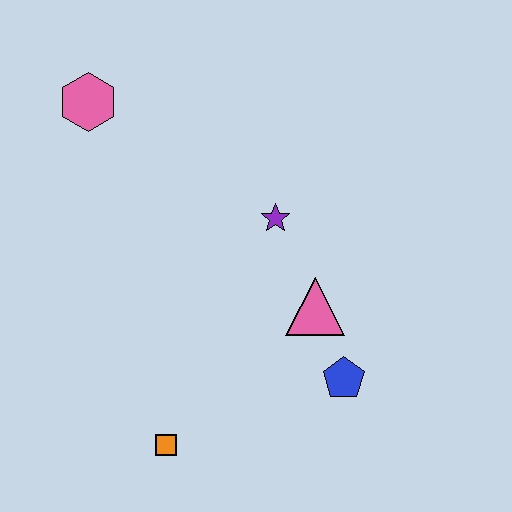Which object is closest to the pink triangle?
The blue pentagon is closest to the pink triangle.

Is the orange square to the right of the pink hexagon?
Yes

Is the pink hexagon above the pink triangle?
Yes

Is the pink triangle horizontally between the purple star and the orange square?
No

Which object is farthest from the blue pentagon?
The pink hexagon is farthest from the blue pentagon.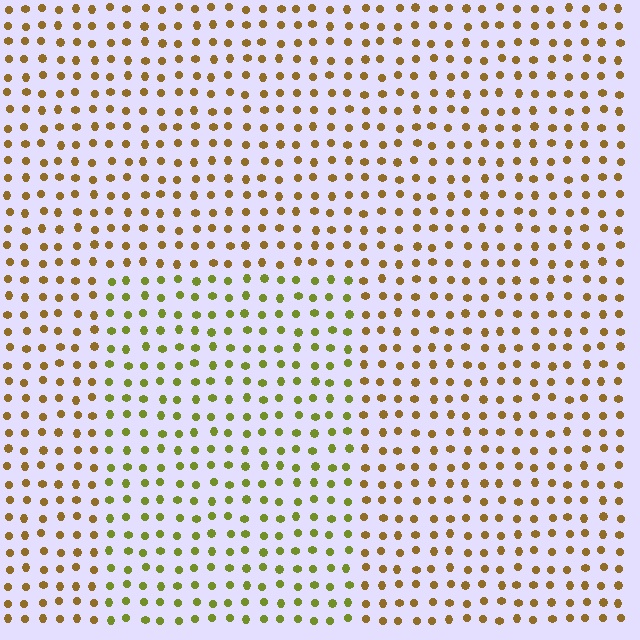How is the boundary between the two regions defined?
The boundary is defined purely by a slight shift in hue (about 38 degrees). Spacing, size, and orientation are identical on both sides.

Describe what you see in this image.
The image is filled with small brown elements in a uniform arrangement. A rectangle-shaped region is visible where the elements are tinted to a slightly different hue, forming a subtle color boundary.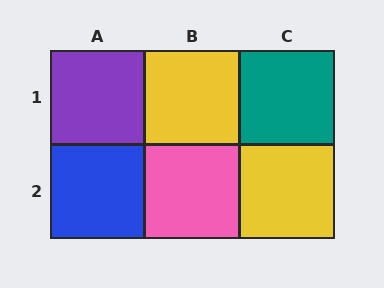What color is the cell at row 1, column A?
Purple.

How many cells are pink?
1 cell is pink.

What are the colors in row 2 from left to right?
Blue, pink, yellow.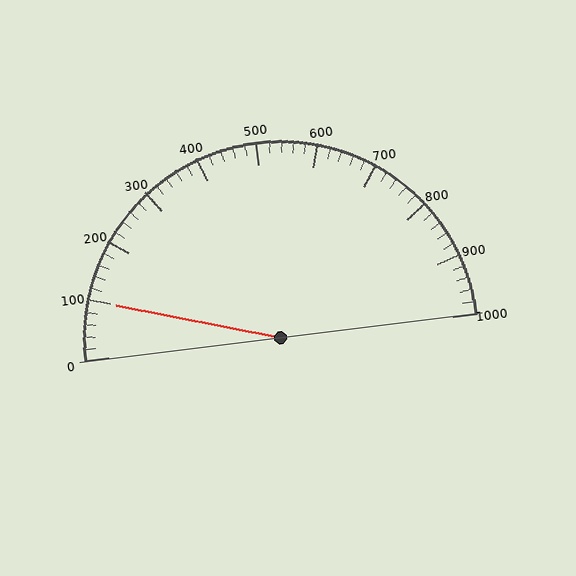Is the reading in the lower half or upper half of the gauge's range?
The reading is in the lower half of the range (0 to 1000).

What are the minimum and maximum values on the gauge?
The gauge ranges from 0 to 1000.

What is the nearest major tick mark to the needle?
The nearest major tick mark is 100.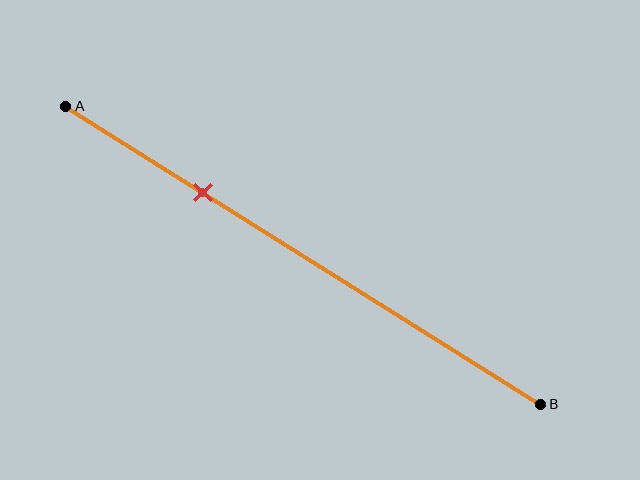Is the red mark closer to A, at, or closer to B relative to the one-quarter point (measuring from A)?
The red mark is closer to point B than the one-quarter point of segment AB.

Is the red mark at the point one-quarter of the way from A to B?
No, the mark is at about 30% from A, not at the 25% one-quarter point.